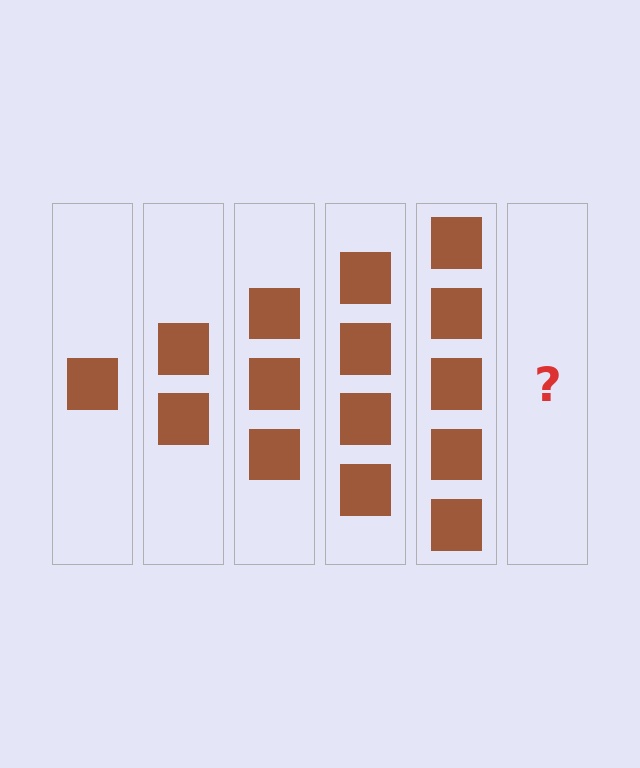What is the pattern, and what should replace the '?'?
The pattern is that each step adds one more square. The '?' should be 6 squares.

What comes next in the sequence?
The next element should be 6 squares.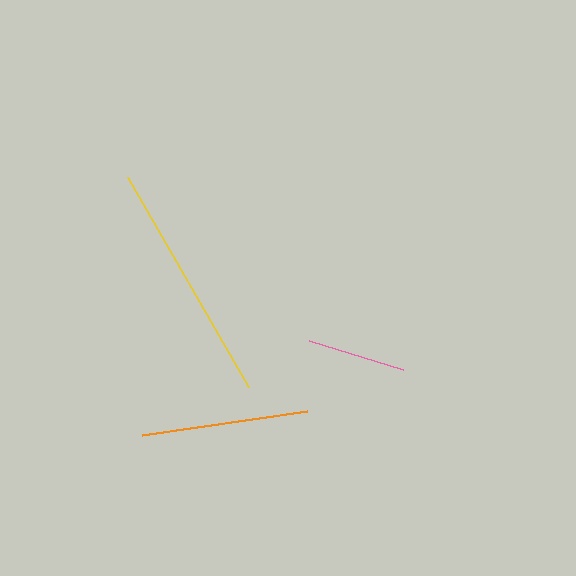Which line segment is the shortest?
The pink line is the shortest at approximately 98 pixels.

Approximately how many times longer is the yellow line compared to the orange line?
The yellow line is approximately 1.5 times the length of the orange line.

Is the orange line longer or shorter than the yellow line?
The yellow line is longer than the orange line.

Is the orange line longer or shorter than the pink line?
The orange line is longer than the pink line.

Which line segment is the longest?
The yellow line is the longest at approximately 243 pixels.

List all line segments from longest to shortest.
From longest to shortest: yellow, orange, pink.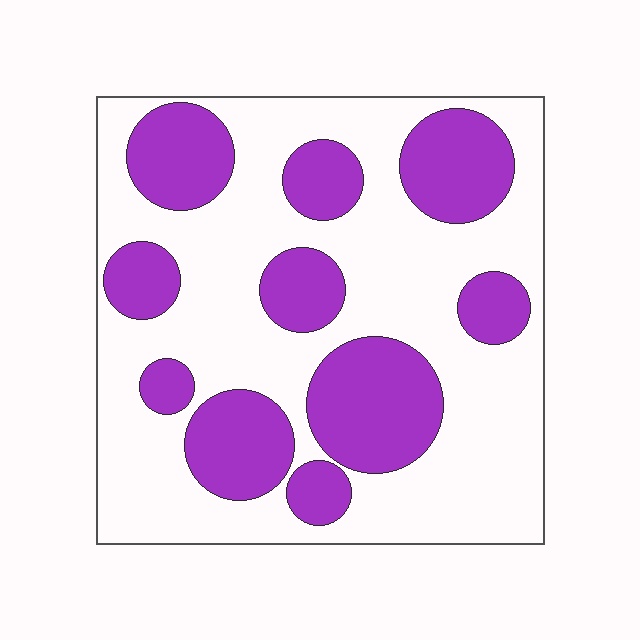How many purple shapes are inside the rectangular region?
10.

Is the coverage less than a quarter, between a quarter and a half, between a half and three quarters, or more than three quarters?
Between a quarter and a half.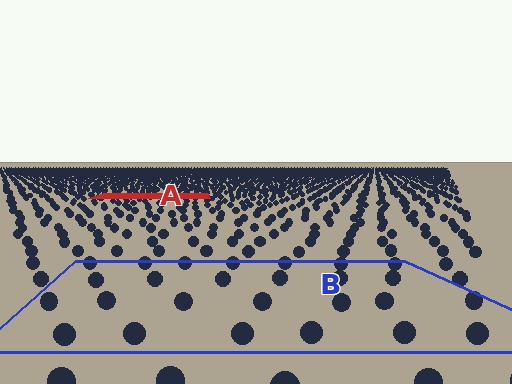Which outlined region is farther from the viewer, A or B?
Region A is farther from the viewer — the texture elements inside it appear smaller and more densely packed.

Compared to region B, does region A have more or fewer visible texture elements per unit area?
Region A has more texture elements per unit area — they are packed more densely because it is farther away.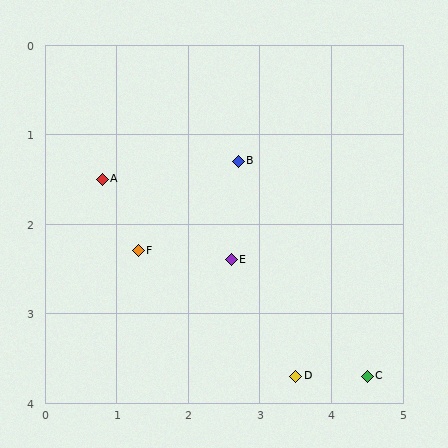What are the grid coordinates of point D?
Point D is at approximately (3.5, 3.7).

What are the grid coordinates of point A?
Point A is at approximately (0.8, 1.5).